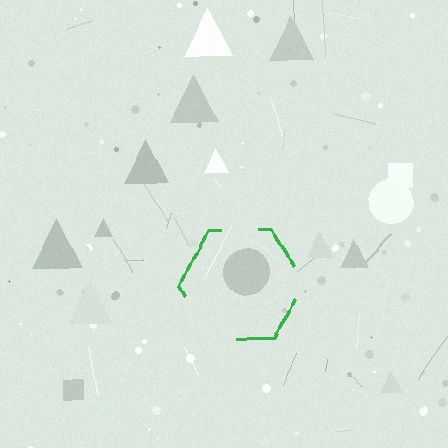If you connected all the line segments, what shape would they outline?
They would outline a hexagon.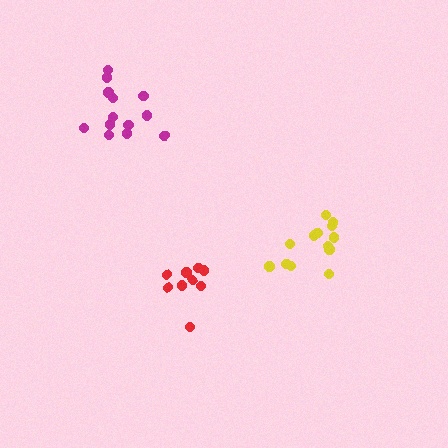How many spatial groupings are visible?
There are 3 spatial groupings.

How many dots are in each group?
Group 1: 9 dots, Group 2: 13 dots, Group 3: 13 dots (35 total).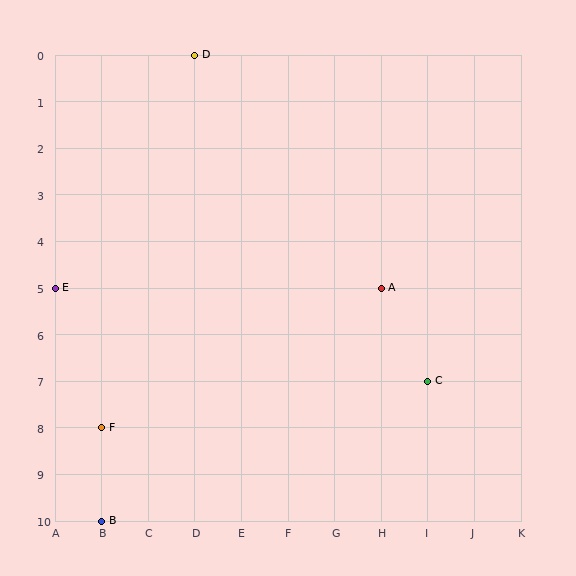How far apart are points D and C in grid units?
Points D and C are 5 columns and 7 rows apart (about 8.6 grid units diagonally).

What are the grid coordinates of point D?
Point D is at grid coordinates (D, 0).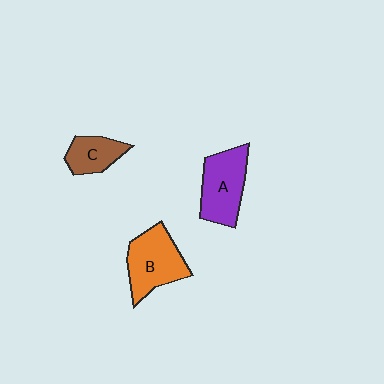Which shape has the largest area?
Shape B (orange).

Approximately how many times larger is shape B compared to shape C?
Approximately 1.7 times.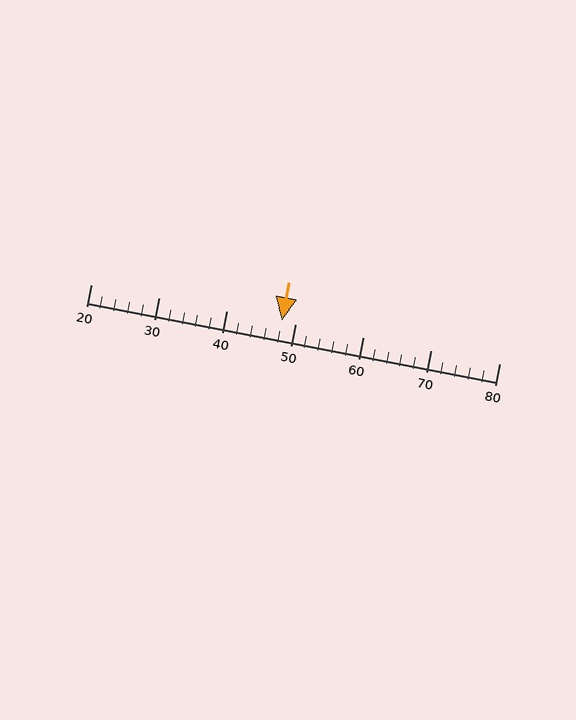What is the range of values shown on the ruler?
The ruler shows values from 20 to 80.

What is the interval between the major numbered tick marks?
The major tick marks are spaced 10 units apart.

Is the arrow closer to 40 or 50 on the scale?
The arrow is closer to 50.